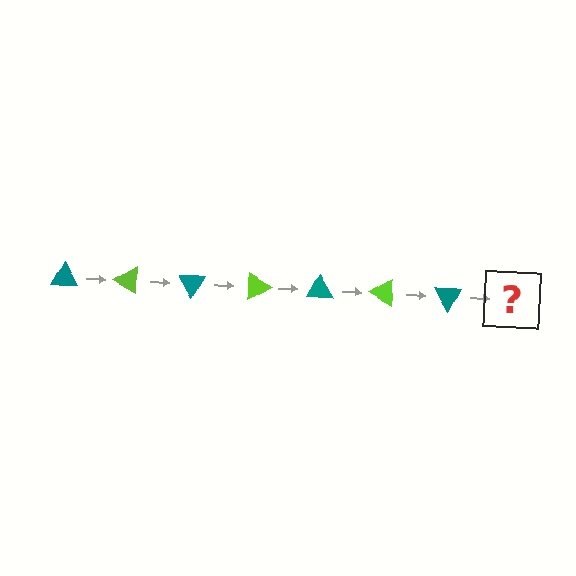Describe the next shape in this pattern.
It should be a lime triangle, rotated 210 degrees from the start.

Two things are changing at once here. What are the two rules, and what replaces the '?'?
The two rules are that it rotates 30 degrees each step and the color cycles through teal and lime. The '?' should be a lime triangle, rotated 210 degrees from the start.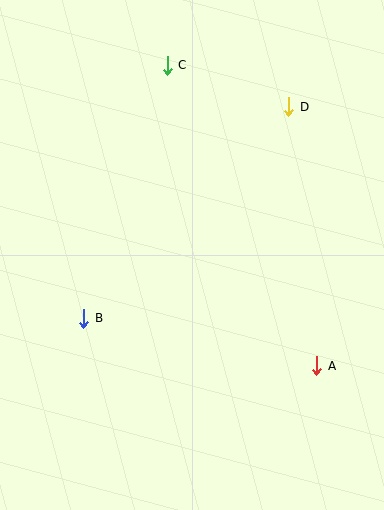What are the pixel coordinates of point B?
Point B is at (84, 318).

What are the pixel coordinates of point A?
Point A is at (317, 366).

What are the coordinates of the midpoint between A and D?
The midpoint between A and D is at (303, 236).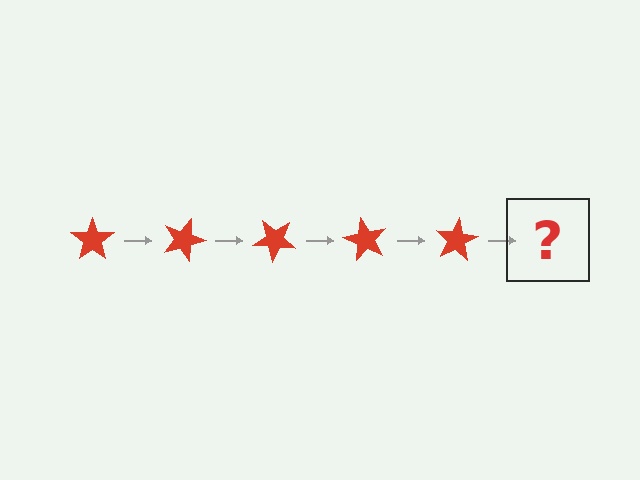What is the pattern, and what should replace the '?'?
The pattern is that the star rotates 20 degrees each step. The '?' should be a red star rotated 100 degrees.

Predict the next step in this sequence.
The next step is a red star rotated 100 degrees.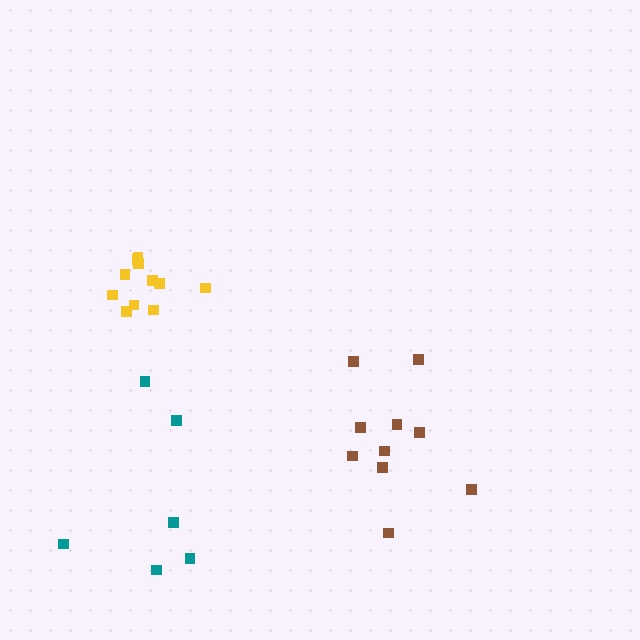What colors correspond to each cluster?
The clusters are colored: yellow, teal, brown.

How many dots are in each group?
Group 1: 11 dots, Group 2: 6 dots, Group 3: 10 dots (27 total).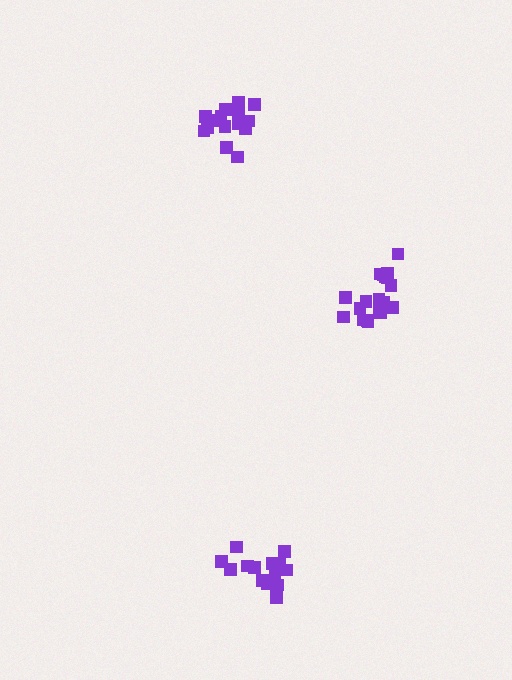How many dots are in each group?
Group 1: 17 dots, Group 2: 16 dots, Group 3: 20 dots (53 total).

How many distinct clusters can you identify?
There are 3 distinct clusters.